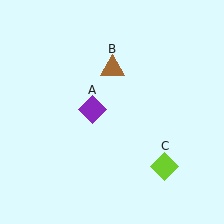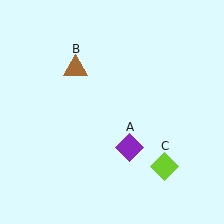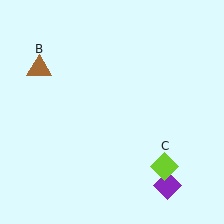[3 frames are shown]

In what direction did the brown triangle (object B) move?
The brown triangle (object B) moved left.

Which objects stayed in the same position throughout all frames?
Lime diamond (object C) remained stationary.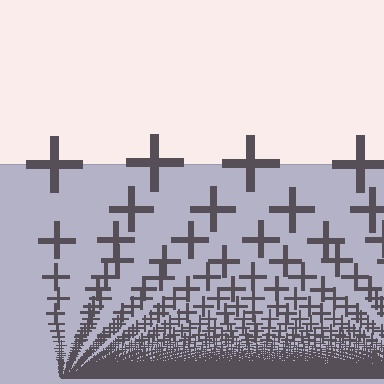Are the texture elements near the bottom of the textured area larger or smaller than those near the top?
Smaller. The gradient is inverted — elements near the bottom are smaller and denser.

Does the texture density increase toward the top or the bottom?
Density increases toward the bottom.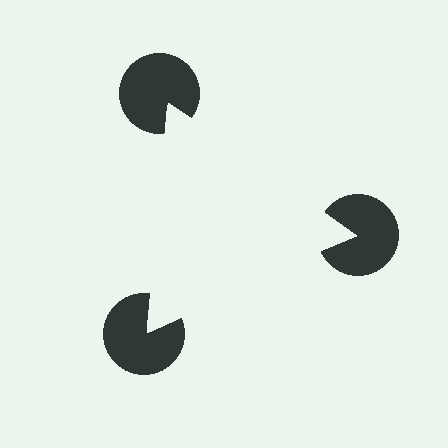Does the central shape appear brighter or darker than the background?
It typically appears slightly brighter than the background, even though no actual brightness change is drawn.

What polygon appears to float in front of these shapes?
An illusory triangle — its edges are inferred from the aligned wedge cuts in the pac-man discs, not physically drawn.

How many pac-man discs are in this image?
There are 3 — one at each vertex of the illusory triangle.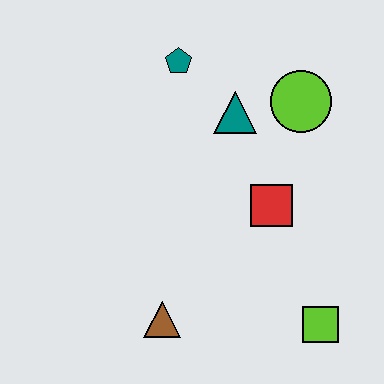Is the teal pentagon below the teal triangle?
No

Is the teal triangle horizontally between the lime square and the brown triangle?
Yes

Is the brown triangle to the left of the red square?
Yes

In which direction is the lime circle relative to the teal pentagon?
The lime circle is to the right of the teal pentagon.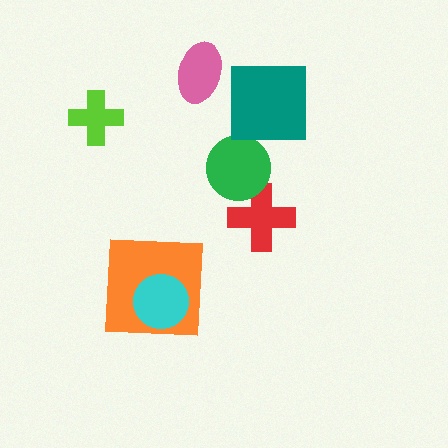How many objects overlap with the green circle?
1 object overlaps with the green circle.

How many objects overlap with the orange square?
1 object overlaps with the orange square.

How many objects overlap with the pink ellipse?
0 objects overlap with the pink ellipse.